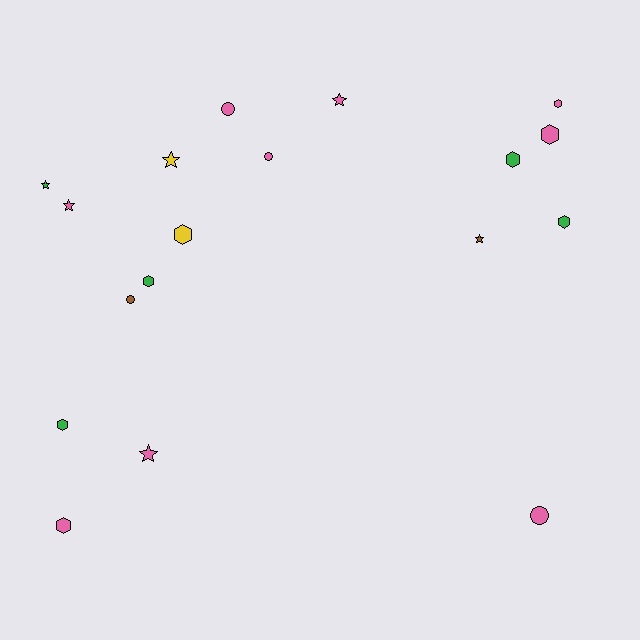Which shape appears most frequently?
Hexagon, with 8 objects.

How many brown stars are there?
There is 1 brown star.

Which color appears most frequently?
Pink, with 9 objects.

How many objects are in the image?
There are 18 objects.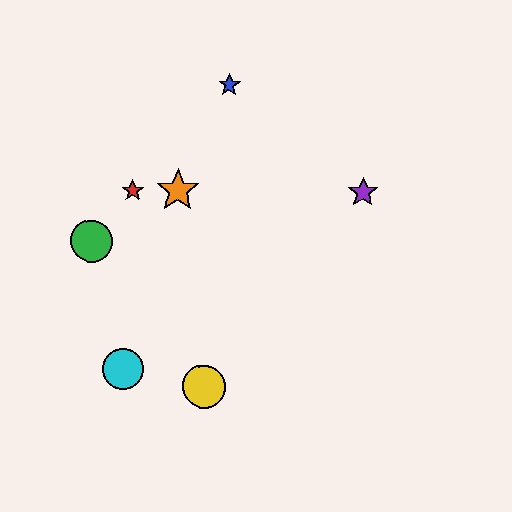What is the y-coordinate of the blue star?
The blue star is at y≈85.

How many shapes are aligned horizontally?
3 shapes (the red star, the purple star, the orange star) are aligned horizontally.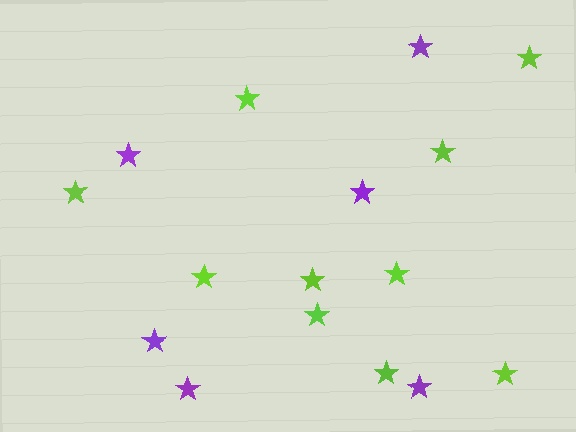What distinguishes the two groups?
There are 2 groups: one group of lime stars (10) and one group of purple stars (6).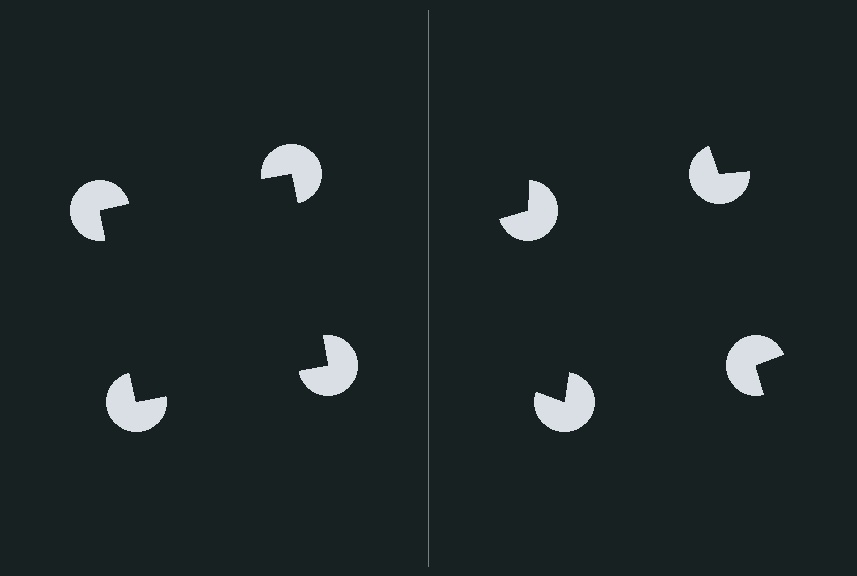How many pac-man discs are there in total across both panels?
8 — 4 on each side.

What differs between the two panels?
The pac-man discs are positioned identically on both sides; only the wedge orientations differ. On the left they align to a square; on the right they are misaligned.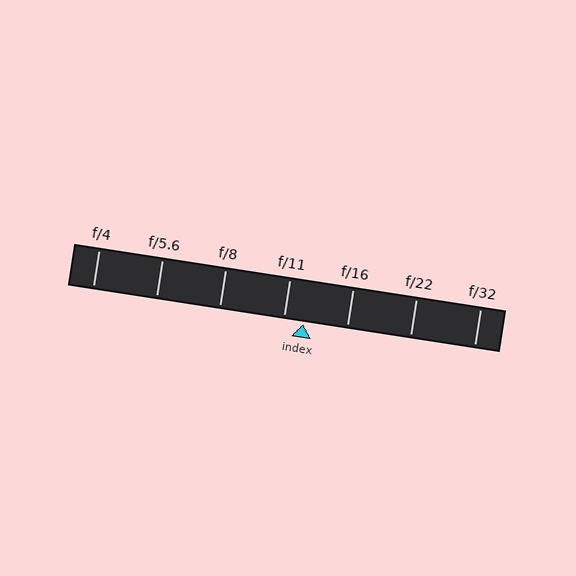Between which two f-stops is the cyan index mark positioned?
The index mark is between f/11 and f/16.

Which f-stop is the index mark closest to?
The index mark is closest to f/11.